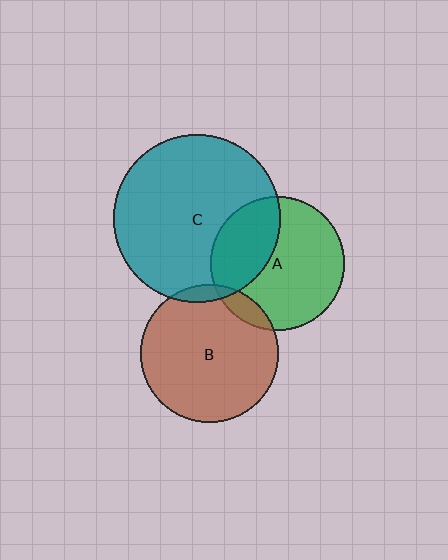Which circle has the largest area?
Circle C (teal).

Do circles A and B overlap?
Yes.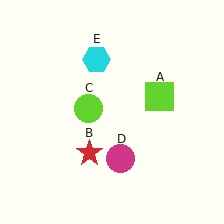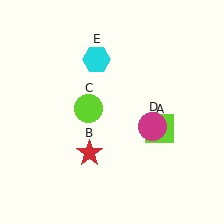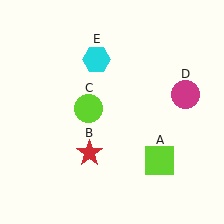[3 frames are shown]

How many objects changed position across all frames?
2 objects changed position: lime square (object A), magenta circle (object D).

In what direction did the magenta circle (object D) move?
The magenta circle (object D) moved up and to the right.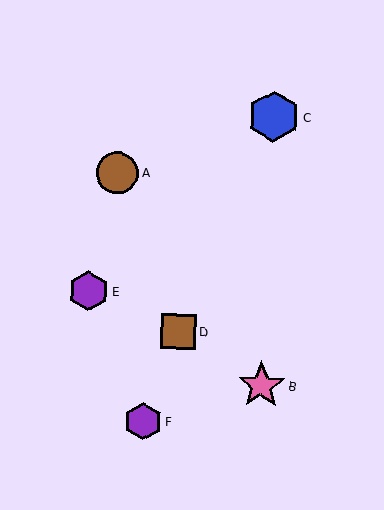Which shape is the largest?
The blue hexagon (labeled C) is the largest.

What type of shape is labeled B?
Shape B is a pink star.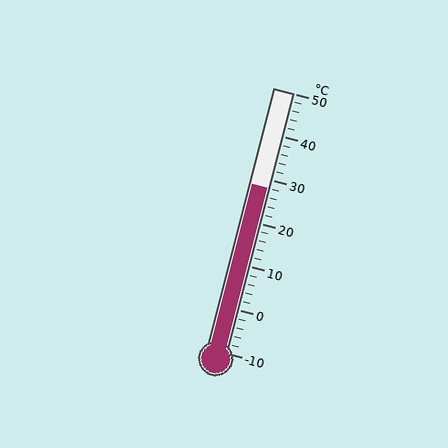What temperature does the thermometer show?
The thermometer shows approximately 28°C.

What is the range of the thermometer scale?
The thermometer scale ranges from -10°C to 50°C.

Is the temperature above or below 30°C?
The temperature is below 30°C.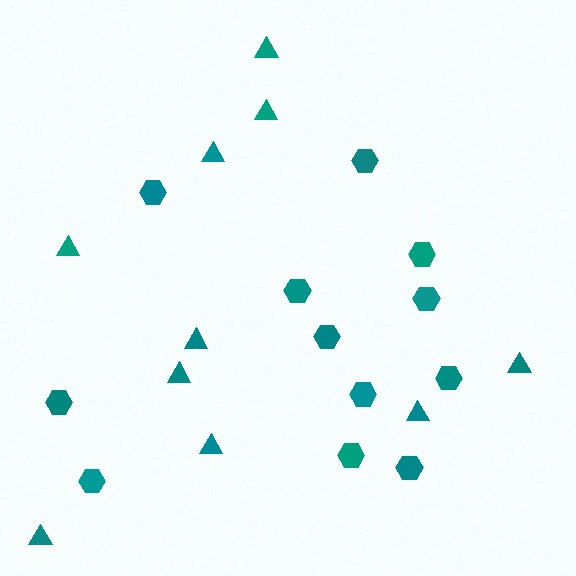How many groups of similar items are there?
There are 2 groups: one group of hexagons (12) and one group of triangles (10).